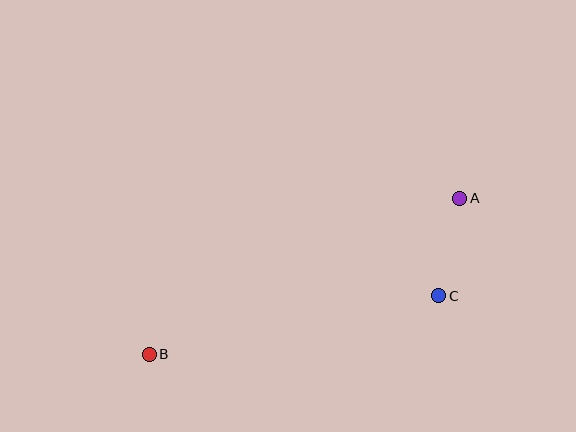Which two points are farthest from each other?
Points A and B are farthest from each other.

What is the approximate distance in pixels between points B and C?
The distance between B and C is approximately 296 pixels.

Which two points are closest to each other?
Points A and C are closest to each other.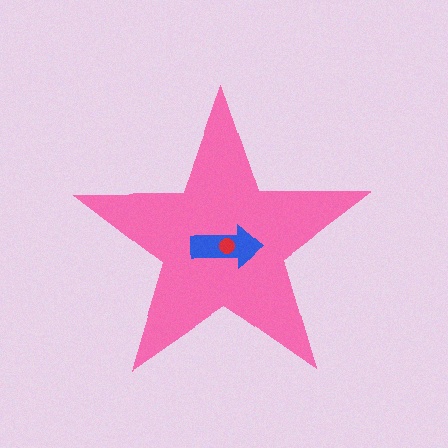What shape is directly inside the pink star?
The blue arrow.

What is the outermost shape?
The pink star.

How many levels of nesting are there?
3.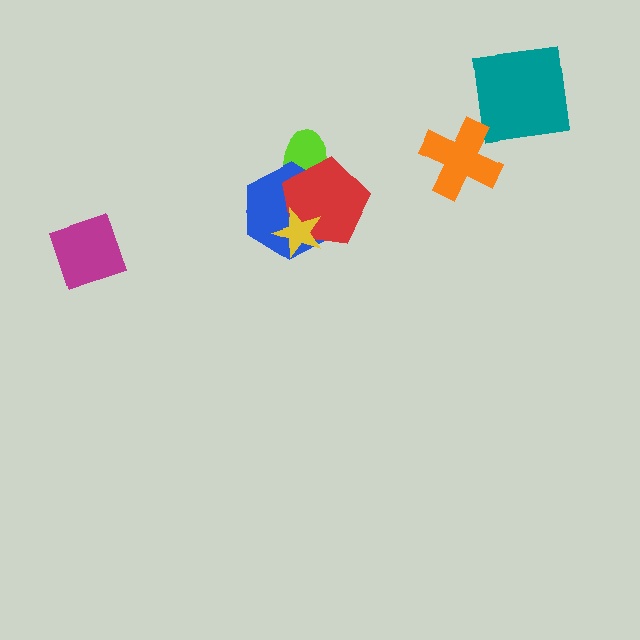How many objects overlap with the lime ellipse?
2 objects overlap with the lime ellipse.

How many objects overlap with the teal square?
0 objects overlap with the teal square.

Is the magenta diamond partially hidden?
No, no other shape covers it.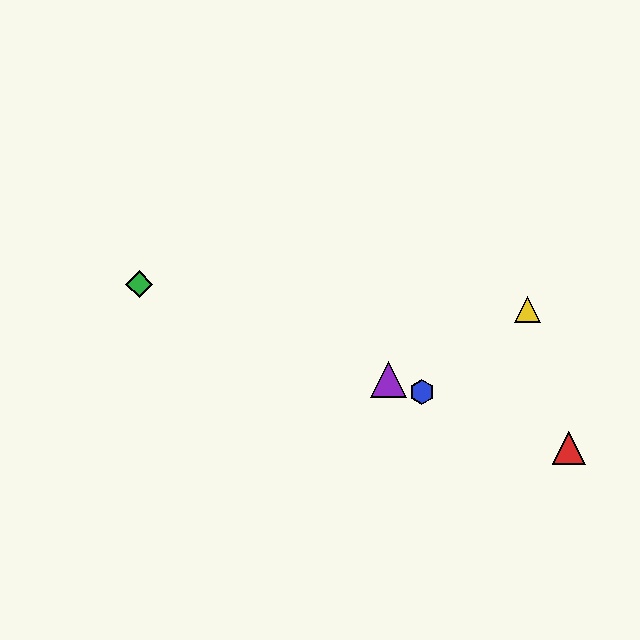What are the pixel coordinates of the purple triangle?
The purple triangle is at (389, 379).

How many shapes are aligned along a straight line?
4 shapes (the red triangle, the blue hexagon, the green diamond, the purple triangle) are aligned along a straight line.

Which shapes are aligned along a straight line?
The red triangle, the blue hexagon, the green diamond, the purple triangle are aligned along a straight line.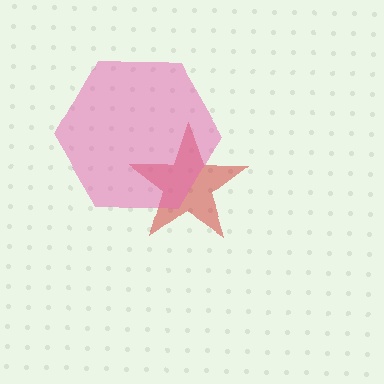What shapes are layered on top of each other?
The layered shapes are: a red star, a pink hexagon.